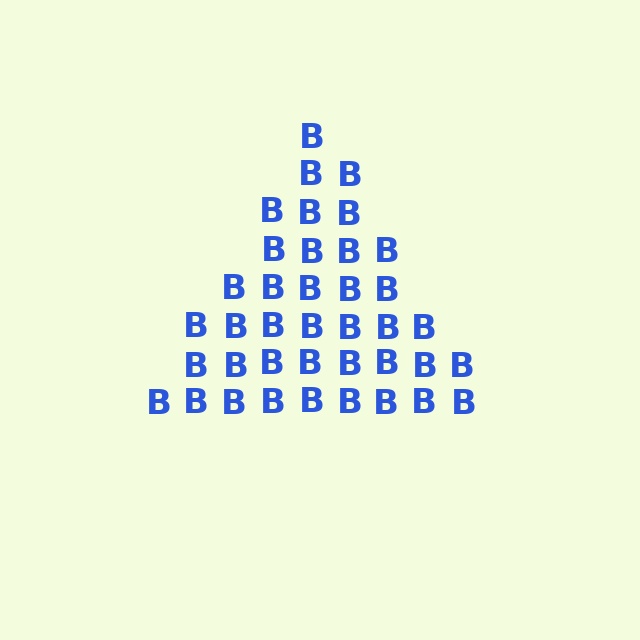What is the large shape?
The large shape is a triangle.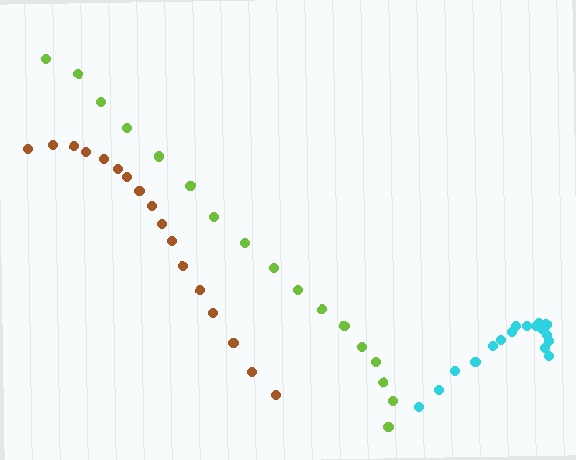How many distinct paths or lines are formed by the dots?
There are 3 distinct paths.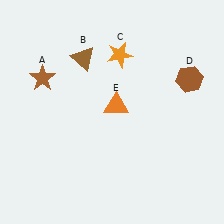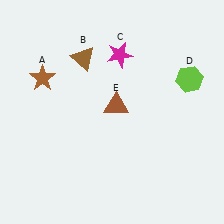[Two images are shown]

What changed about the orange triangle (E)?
In Image 1, E is orange. In Image 2, it changed to brown.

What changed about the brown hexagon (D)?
In Image 1, D is brown. In Image 2, it changed to lime.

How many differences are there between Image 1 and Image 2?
There are 3 differences between the two images.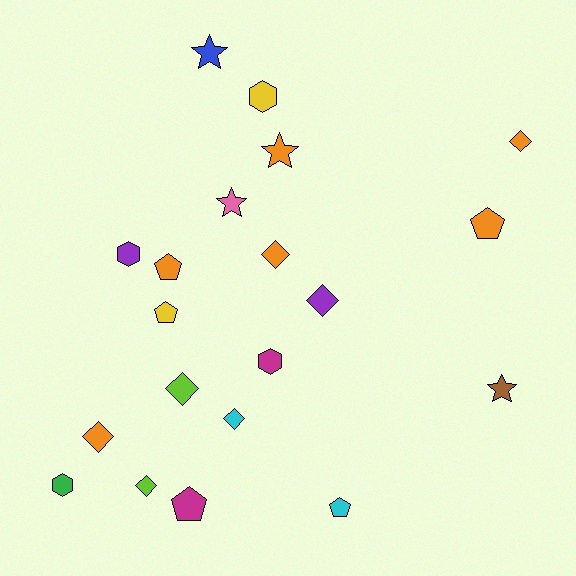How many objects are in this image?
There are 20 objects.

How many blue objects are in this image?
There is 1 blue object.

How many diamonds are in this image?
There are 7 diamonds.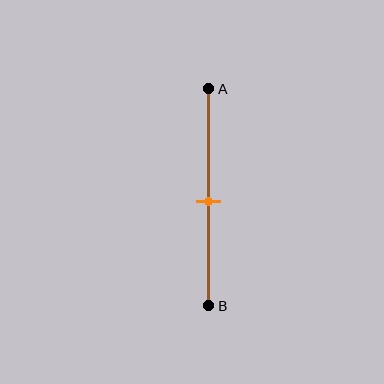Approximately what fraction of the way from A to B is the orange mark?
The orange mark is approximately 50% of the way from A to B.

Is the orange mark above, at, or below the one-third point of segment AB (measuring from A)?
The orange mark is below the one-third point of segment AB.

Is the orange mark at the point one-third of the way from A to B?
No, the mark is at about 50% from A, not at the 33% one-third point.